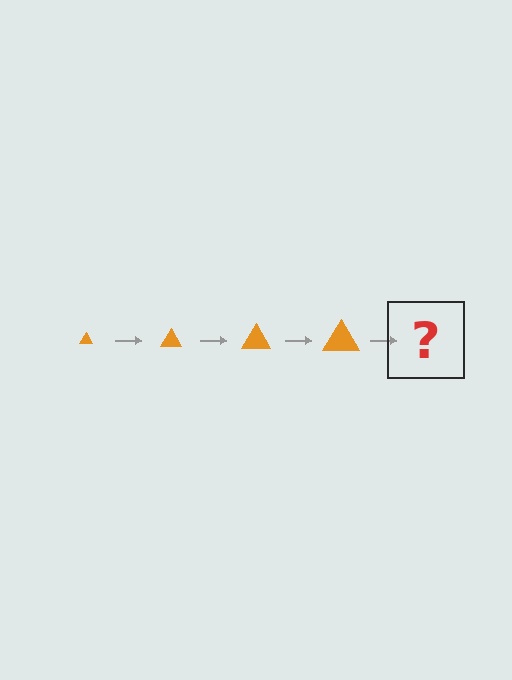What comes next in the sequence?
The next element should be an orange triangle, larger than the previous one.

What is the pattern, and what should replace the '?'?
The pattern is that the triangle gets progressively larger each step. The '?' should be an orange triangle, larger than the previous one.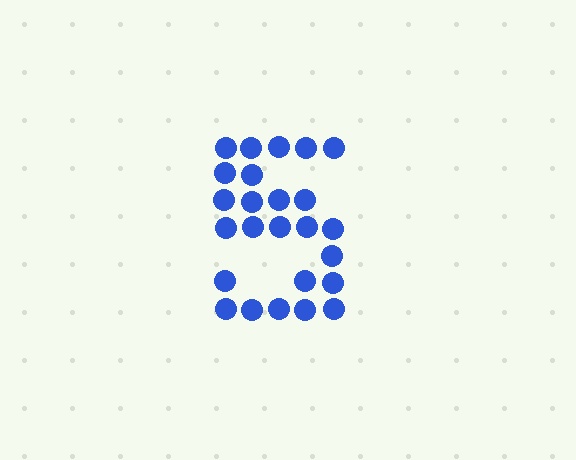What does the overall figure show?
The overall figure shows the digit 5.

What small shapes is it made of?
It is made of small circles.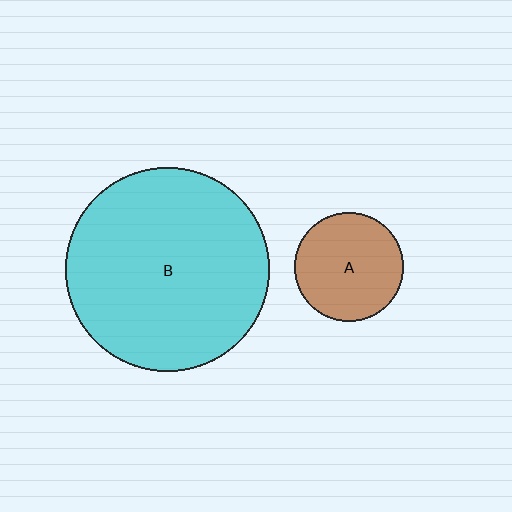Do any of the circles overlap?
No, none of the circles overlap.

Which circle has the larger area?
Circle B (cyan).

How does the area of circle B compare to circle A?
Approximately 3.5 times.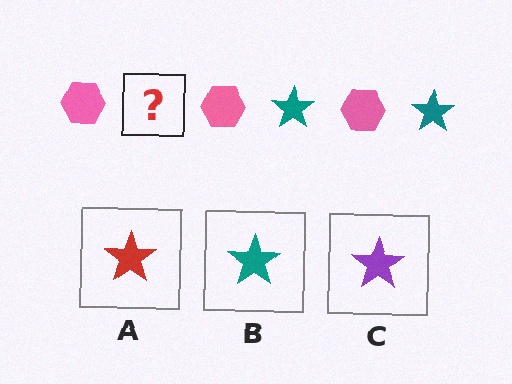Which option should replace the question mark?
Option B.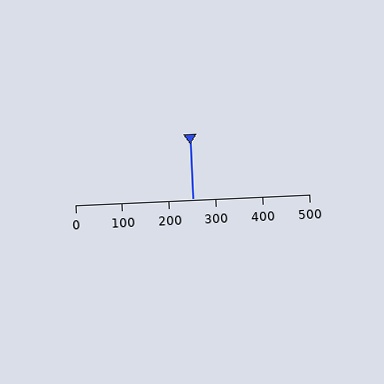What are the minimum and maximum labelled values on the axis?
The axis runs from 0 to 500.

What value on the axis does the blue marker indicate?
The marker indicates approximately 250.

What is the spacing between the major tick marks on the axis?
The major ticks are spaced 100 apart.